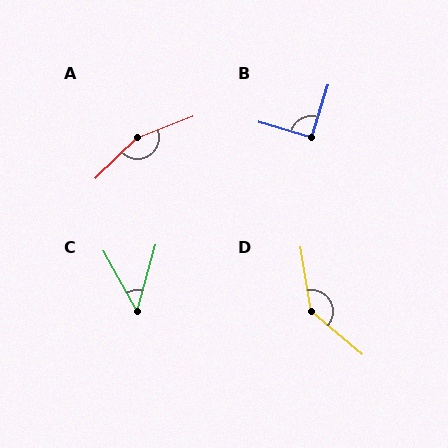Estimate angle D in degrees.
Approximately 139 degrees.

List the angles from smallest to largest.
C (45°), B (91°), D (139°), A (157°).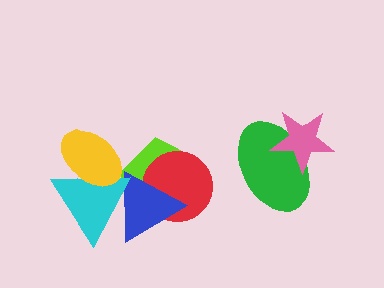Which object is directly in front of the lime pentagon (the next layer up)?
The red circle is directly in front of the lime pentagon.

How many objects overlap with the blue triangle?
3 objects overlap with the blue triangle.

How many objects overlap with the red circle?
2 objects overlap with the red circle.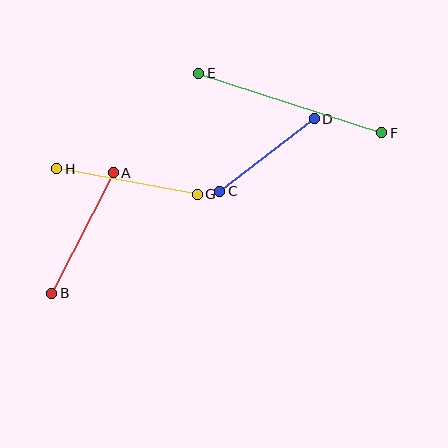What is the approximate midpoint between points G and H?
The midpoint is at approximately (127, 182) pixels.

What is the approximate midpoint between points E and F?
The midpoint is at approximately (290, 103) pixels.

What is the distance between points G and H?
The distance is approximately 143 pixels.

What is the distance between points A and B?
The distance is approximately 136 pixels.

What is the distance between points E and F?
The distance is approximately 193 pixels.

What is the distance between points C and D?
The distance is approximately 120 pixels.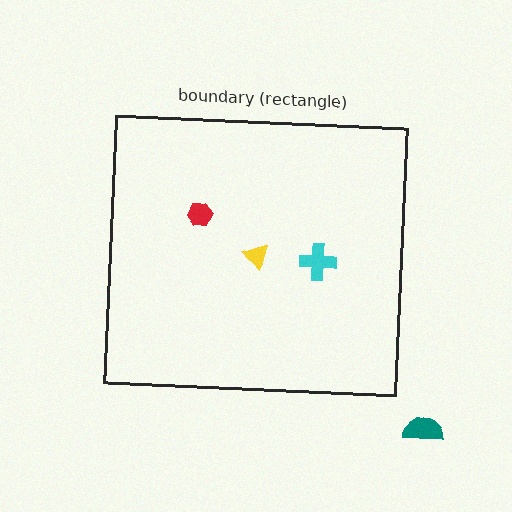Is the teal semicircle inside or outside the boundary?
Outside.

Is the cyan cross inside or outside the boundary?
Inside.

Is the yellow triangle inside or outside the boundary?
Inside.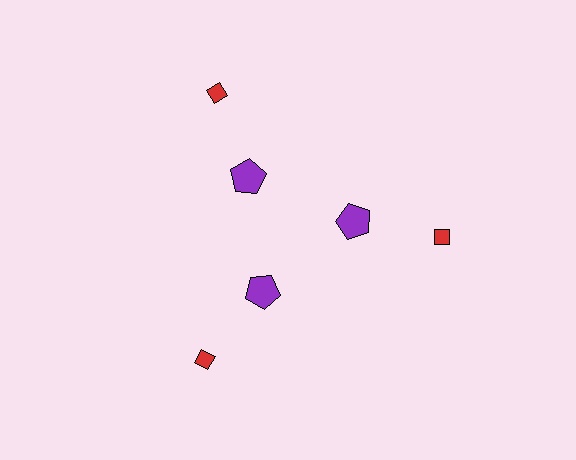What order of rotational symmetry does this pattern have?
This pattern has 3-fold rotational symmetry.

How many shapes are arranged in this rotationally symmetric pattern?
There are 6 shapes, arranged in 3 groups of 2.